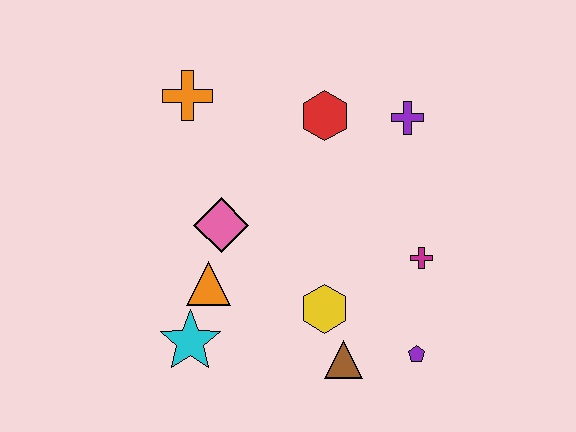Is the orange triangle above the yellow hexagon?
Yes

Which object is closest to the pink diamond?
The orange triangle is closest to the pink diamond.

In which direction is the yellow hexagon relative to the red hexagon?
The yellow hexagon is below the red hexagon.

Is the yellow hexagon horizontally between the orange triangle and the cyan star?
No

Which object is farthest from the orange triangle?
The purple cross is farthest from the orange triangle.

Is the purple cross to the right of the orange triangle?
Yes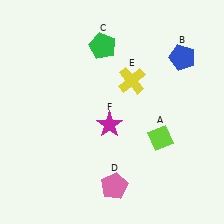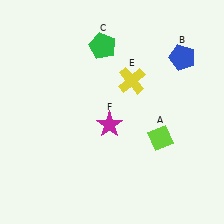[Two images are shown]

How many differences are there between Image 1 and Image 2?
There is 1 difference between the two images.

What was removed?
The pink pentagon (D) was removed in Image 2.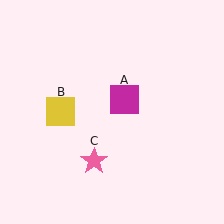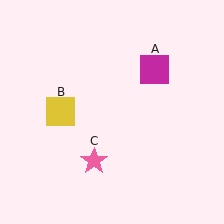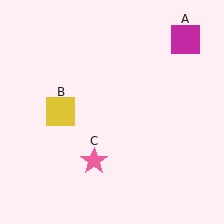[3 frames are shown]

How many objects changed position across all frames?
1 object changed position: magenta square (object A).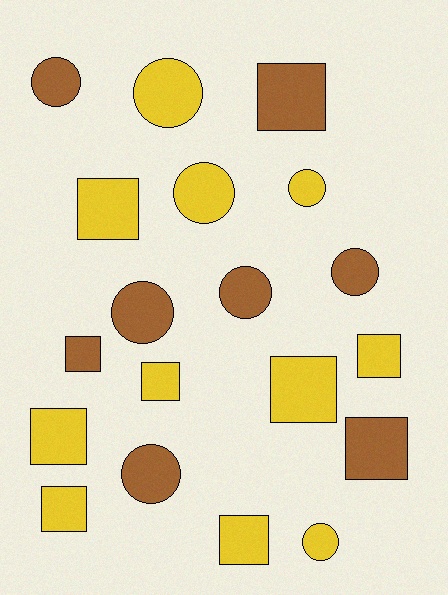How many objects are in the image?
There are 19 objects.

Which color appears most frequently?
Yellow, with 11 objects.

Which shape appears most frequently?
Square, with 10 objects.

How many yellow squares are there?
There are 7 yellow squares.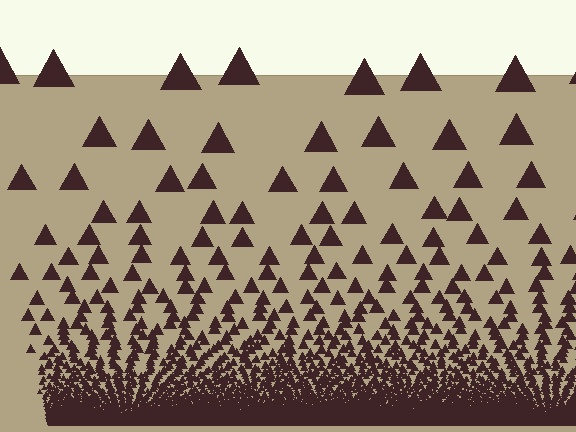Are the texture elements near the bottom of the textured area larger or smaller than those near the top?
Smaller. The gradient is inverted — elements near the bottom are smaller and denser.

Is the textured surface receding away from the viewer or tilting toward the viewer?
The surface appears to tilt toward the viewer. Texture elements get larger and sparser toward the top.